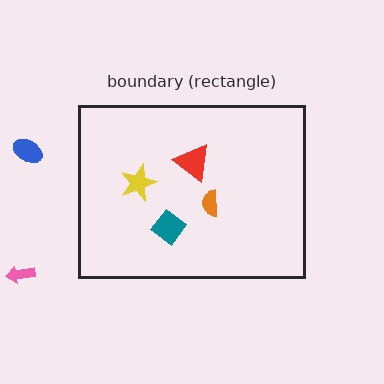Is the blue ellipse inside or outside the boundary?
Outside.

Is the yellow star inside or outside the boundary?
Inside.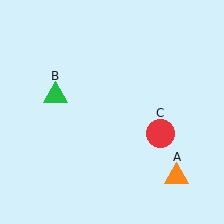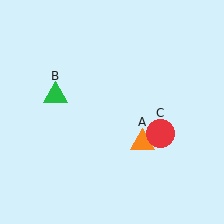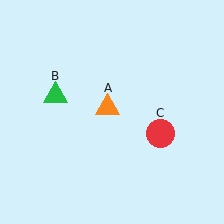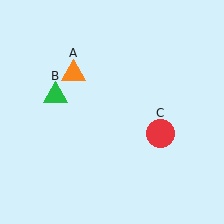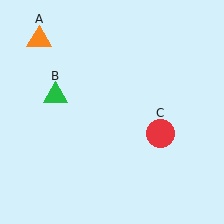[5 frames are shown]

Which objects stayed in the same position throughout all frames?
Green triangle (object B) and red circle (object C) remained stationary.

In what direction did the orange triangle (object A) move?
The orange triangle (object A) moved up and to the left.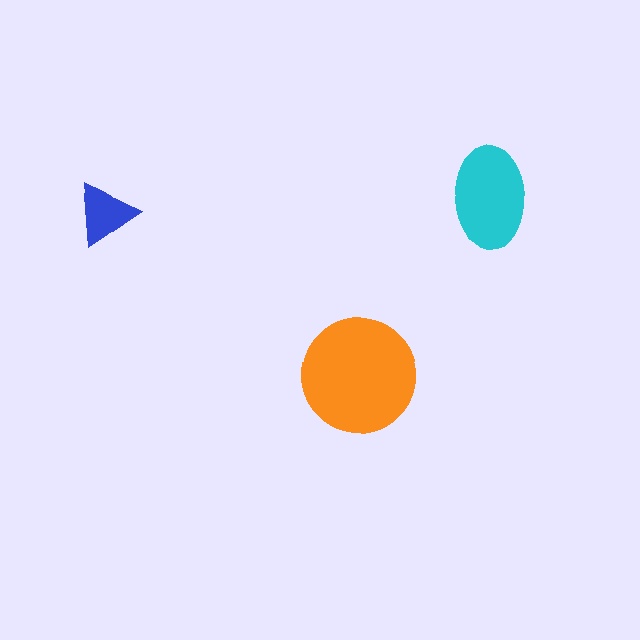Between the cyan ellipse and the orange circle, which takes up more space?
The orange circle.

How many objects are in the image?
There are 3 objects in the image.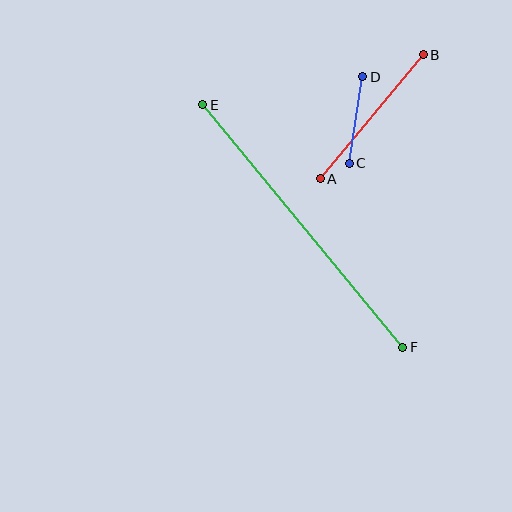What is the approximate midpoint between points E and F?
The midpoint is at approximately (303, 226) pixels.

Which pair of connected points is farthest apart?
Points E and F are farthest apart.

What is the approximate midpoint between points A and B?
The midpoint is at approximately (372, 117) pixels.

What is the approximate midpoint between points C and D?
The midpoint is at approximately (356, 120) pixels.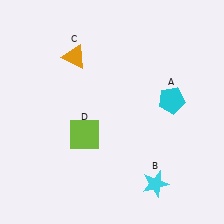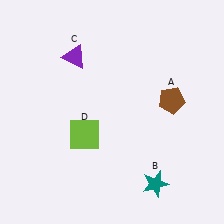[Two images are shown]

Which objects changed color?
A changed from cyan to brown. B changed from cyan to teal. C changed from orange to purple.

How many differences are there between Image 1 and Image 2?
There are 3 differences between the two images.